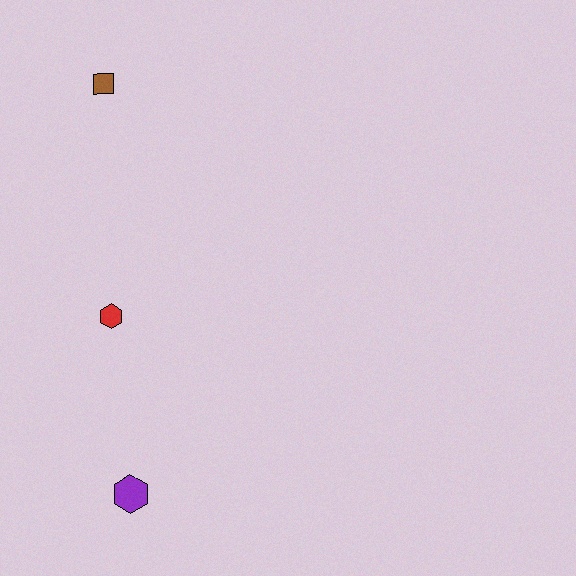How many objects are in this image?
There are 3 objects.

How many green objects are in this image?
There are no green objects.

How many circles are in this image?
There are no circles.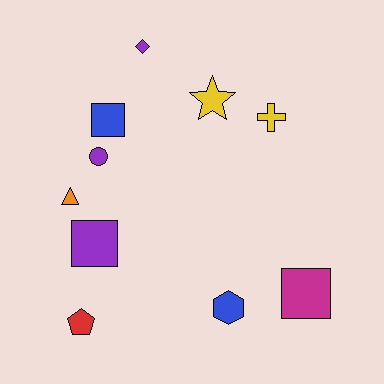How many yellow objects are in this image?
There are 2 yellow objects.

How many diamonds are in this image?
There is 1 diamond.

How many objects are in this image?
There are 10 objects.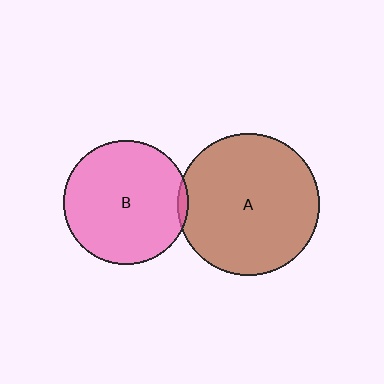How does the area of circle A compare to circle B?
Approximately 1.3 times.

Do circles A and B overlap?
Yes.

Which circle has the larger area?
Circle A (brown).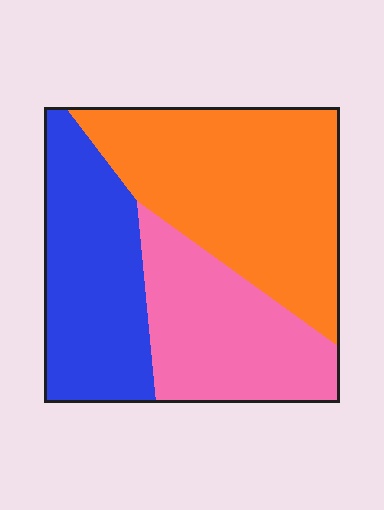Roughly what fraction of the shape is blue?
Blue takes up about one third (1/3) of the shape.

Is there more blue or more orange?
Orange.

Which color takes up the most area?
Orange, at roughly 45%.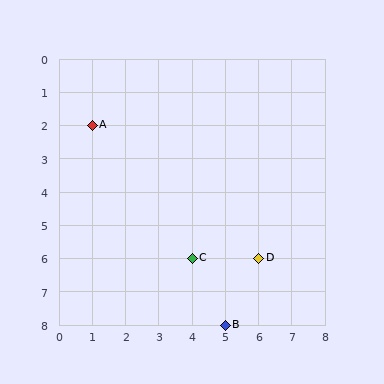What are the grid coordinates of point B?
Point B is at grid coordinates (5, 8).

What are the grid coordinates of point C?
Point C is at grid coordinates (4, 6).